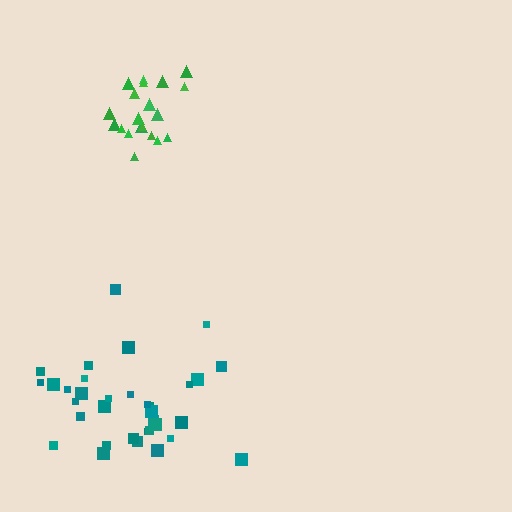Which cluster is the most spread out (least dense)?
Teal.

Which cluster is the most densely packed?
Green.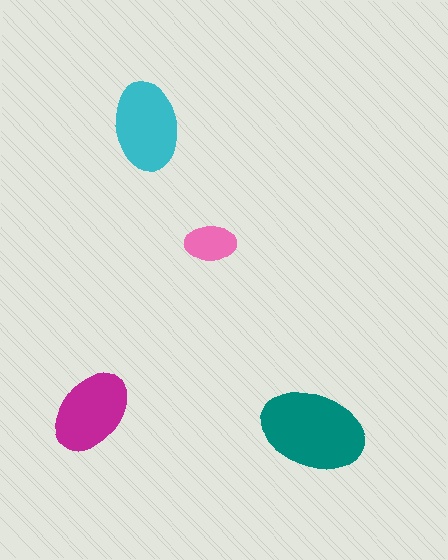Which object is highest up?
The cyan ellipse is topmost.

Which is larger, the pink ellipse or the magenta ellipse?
The magenta one.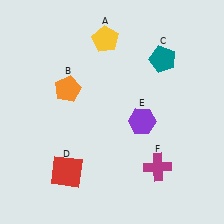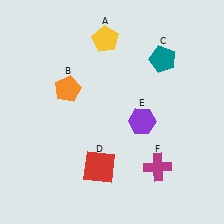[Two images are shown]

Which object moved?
The red square (D) moved right.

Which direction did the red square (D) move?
The red square (D) moved right.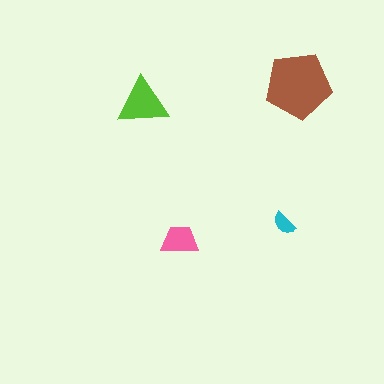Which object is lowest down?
The pink trapezoid is bottommost.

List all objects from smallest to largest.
The cyan semicircle, the pink trapezoid, the lime triangle, the brown pentagon.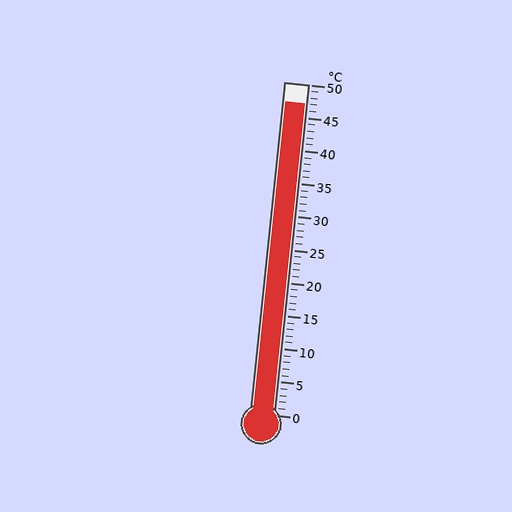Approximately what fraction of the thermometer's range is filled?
The thermometer is filled to approximately 95% of its range.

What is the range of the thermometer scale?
The thermometer scale ranges from 0°C to 50°C.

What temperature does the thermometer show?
The thermometer shows approximately 47°C.